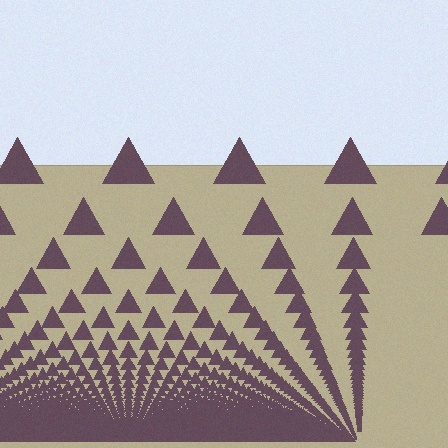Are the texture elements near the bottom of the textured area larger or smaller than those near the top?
Smaller. The gradient is inverted — elements near the bottom are smaller and denser.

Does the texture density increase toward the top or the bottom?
Density increases toward the bottom.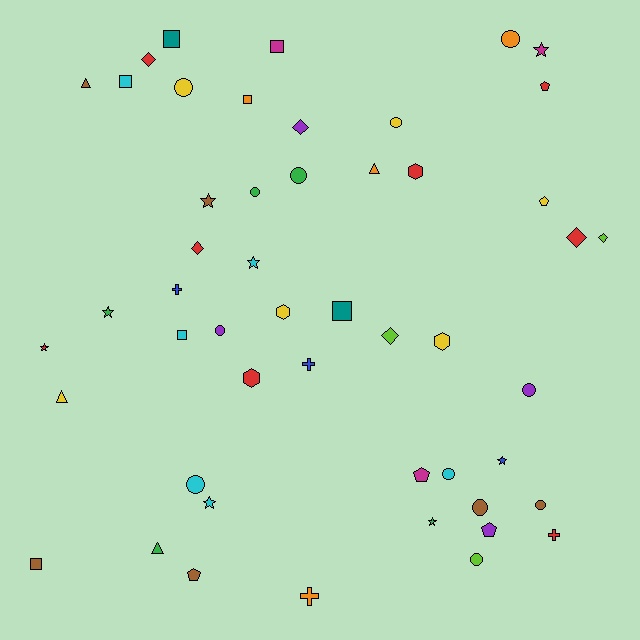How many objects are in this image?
There are 50 objects.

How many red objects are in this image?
There are 8 red objects.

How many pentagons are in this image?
There are 5 pentagons.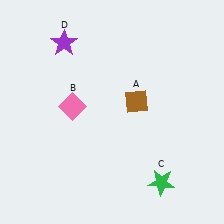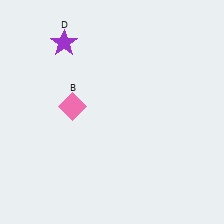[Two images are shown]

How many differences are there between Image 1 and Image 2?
There are 2 differences between the two images.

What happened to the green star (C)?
The green star (C) was removed in Image 2. It was in the bottom-right area of Image 1.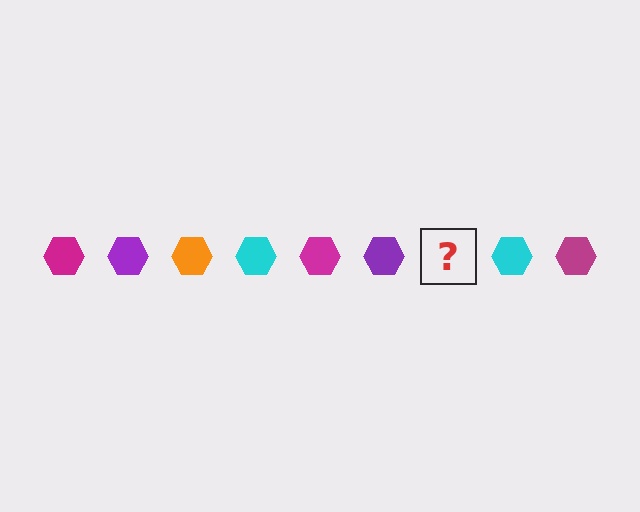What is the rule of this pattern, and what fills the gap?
The rule is that the pattern cycles through magenta, purple, orange, cyan hexagons. The gap should be filled with an orange hexagon.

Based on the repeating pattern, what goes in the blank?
The blank should be an orange hexagon.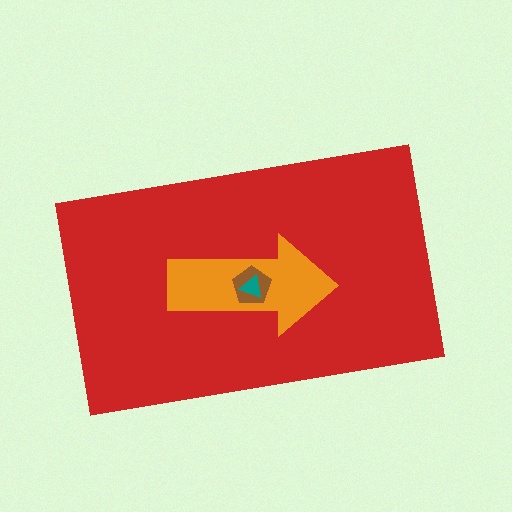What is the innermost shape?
The teal triangle.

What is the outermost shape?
The red rectangle.